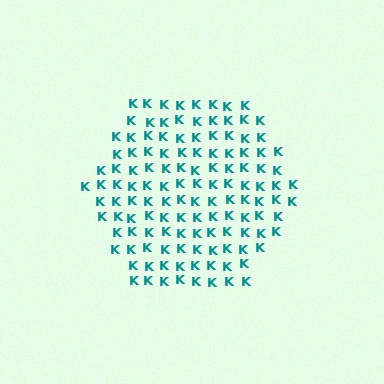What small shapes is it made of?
It is made of small letter K's.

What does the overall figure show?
The overall figure shows a hexagon.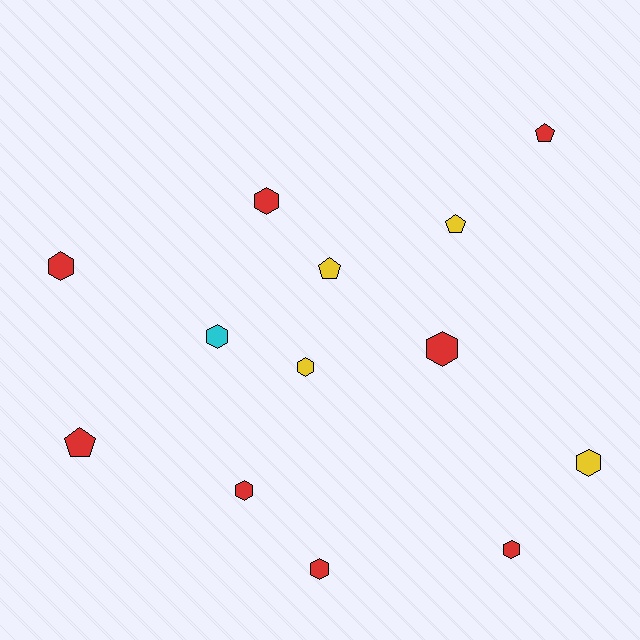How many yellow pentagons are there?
There are 2 yellow pentagons.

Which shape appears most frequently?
Hexagon, with 9 objects.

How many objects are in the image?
There are 13 objects.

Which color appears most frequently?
Red, with 8 objects.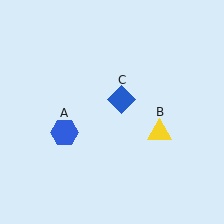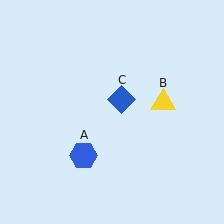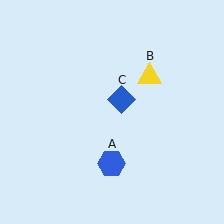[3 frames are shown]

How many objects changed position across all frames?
2 objects changed position: blue hexagon (object A), yellow triangle (object B).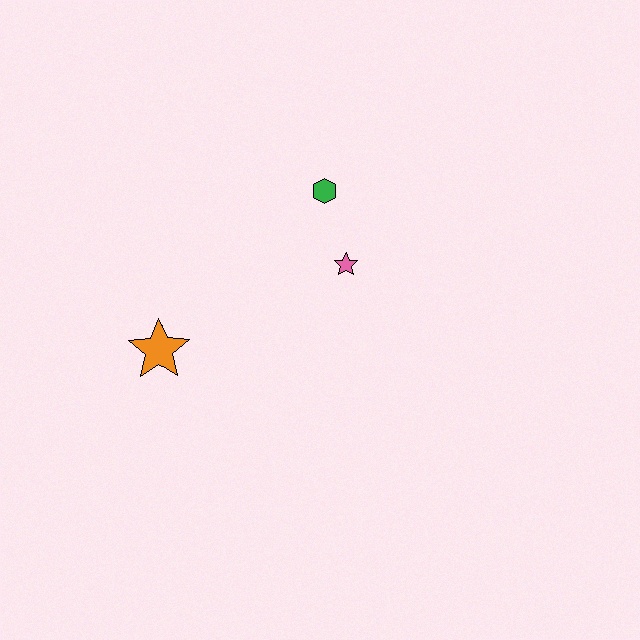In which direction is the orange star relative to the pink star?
The orange star is to the left of the pink star.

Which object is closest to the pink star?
The green hexagon is closest to the pink star.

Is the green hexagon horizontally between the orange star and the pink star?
Yes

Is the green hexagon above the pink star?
Yes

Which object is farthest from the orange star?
The green hexagon is farthest from the orange star.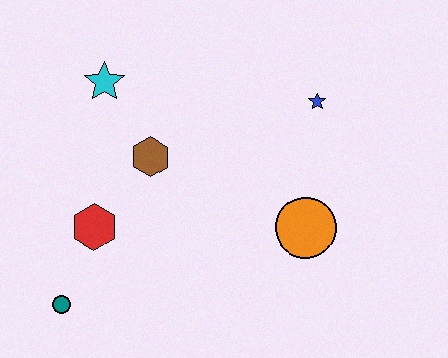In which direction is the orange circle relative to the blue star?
The orange circle is below the blue star.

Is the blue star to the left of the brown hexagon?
No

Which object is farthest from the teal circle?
The blue star is farthest from the teal circle.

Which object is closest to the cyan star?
The brown hexagon is closest to the cyan star.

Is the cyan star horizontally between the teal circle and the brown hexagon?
Yes